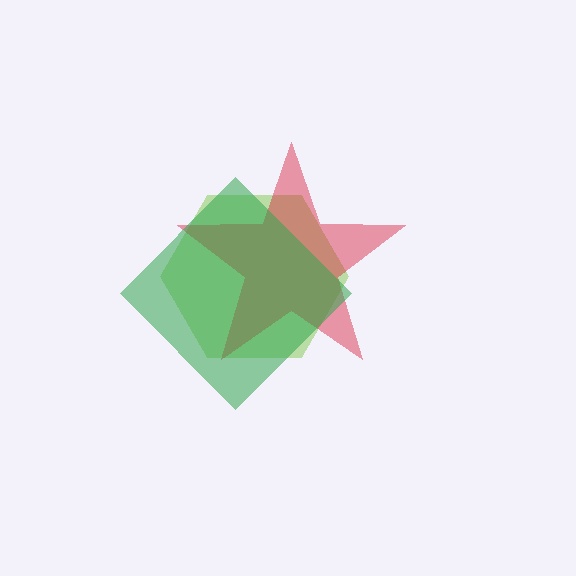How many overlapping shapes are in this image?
There are 3 overlapping shapes in the image.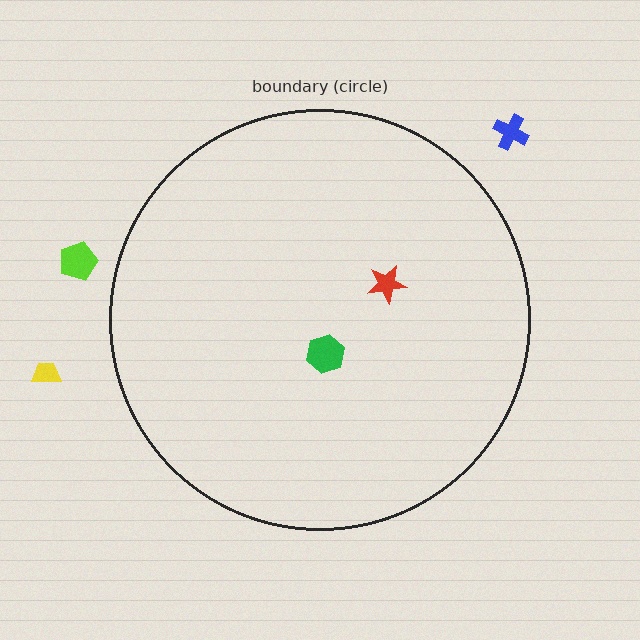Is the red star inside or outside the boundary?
Inside.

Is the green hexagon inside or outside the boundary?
Inside.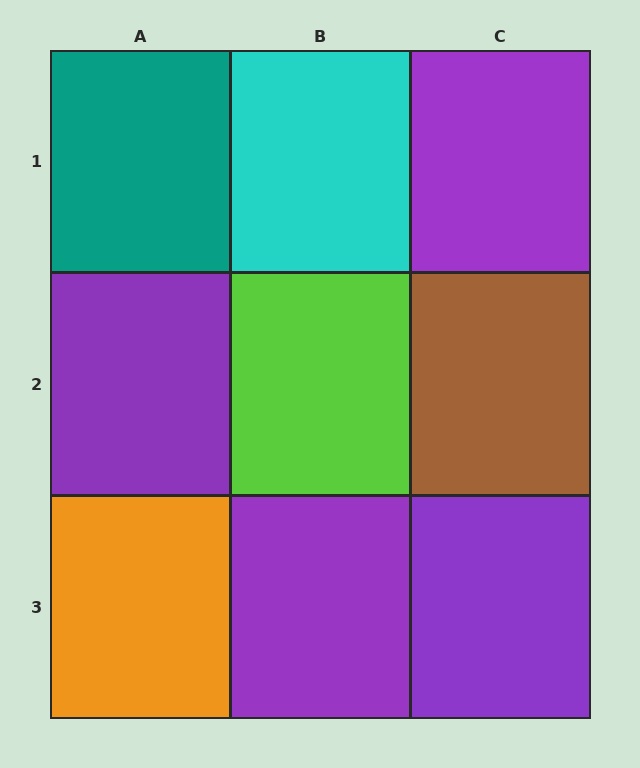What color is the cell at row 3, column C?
Purple.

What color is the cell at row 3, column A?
Orange.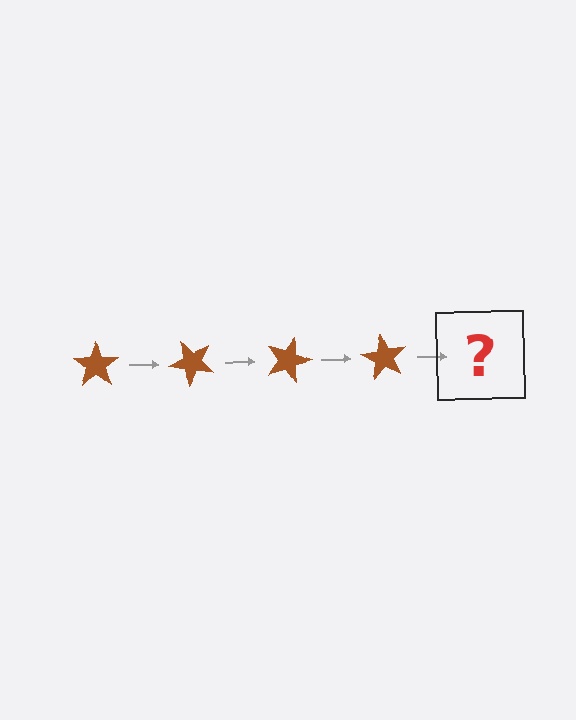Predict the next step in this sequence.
The next step is a brown star rotated 180 degrees.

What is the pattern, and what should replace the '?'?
The pattern is that the star rotates 45 degrees each step. The '?' should be a brown star rotated 180 degrees.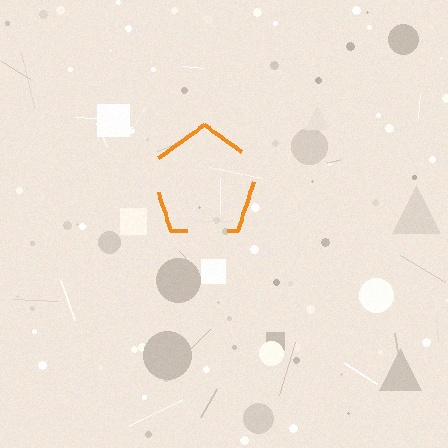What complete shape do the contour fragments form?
The contour fragments form a pentagon.